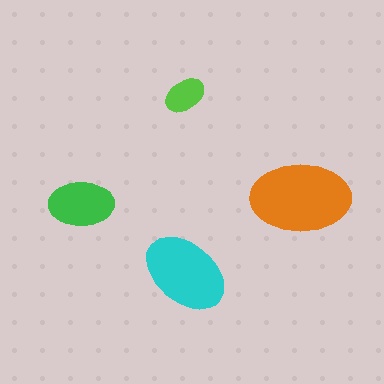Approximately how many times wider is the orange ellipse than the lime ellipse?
About 2.5 times wider.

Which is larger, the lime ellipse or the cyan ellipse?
The cyan one.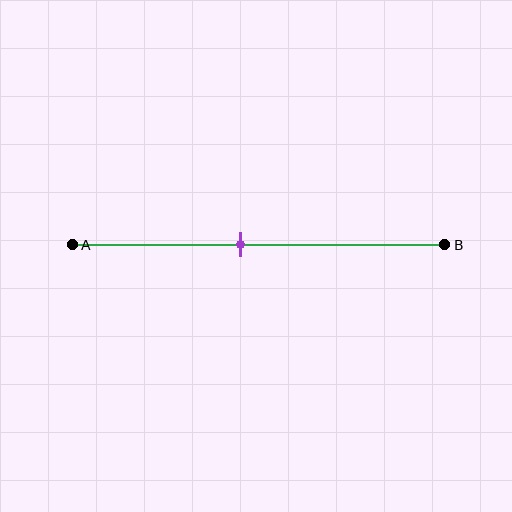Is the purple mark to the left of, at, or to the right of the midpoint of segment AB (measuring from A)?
The purple mark is to the left of the midpoint of segment AB.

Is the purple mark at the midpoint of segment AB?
No, the mark is at about 45% from A, not at the 50% midpoint.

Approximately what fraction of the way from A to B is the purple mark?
The purple mark is approximately 45% of the way from A to B.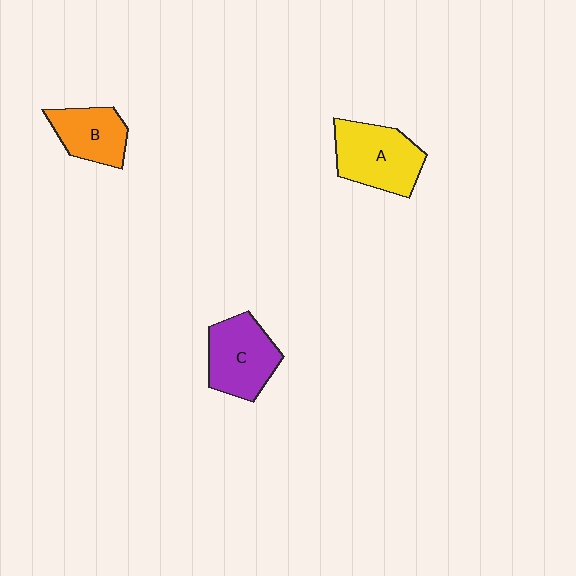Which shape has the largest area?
Shape A (yellow).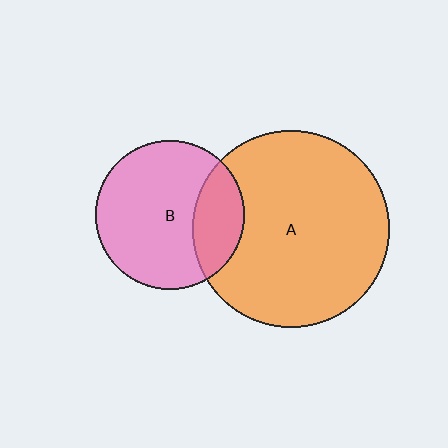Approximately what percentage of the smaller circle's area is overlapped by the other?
Approximately 25%.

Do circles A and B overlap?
Yes.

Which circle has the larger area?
Circle A (orange).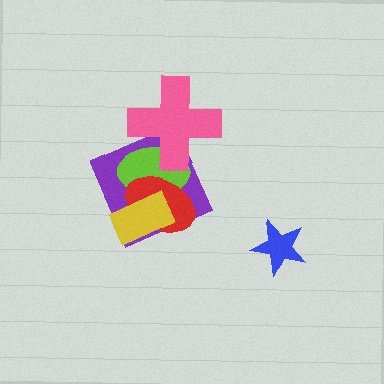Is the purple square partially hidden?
Yes, it is partially covered by another shape.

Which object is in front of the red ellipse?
The yellow rectangle is in front of the red ellipse.